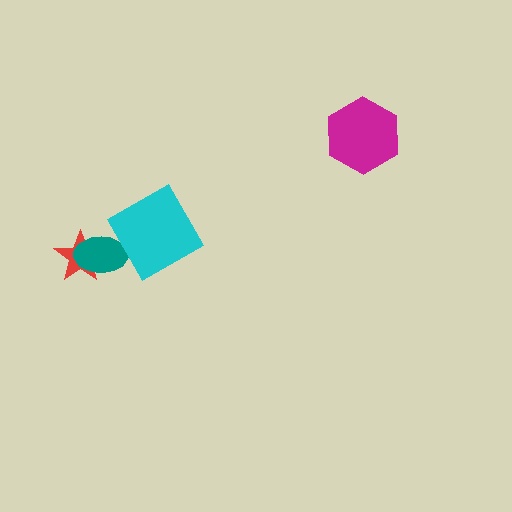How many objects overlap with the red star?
1 object overlaps with the red star.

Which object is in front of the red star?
The teal ellipse is in front of the red star.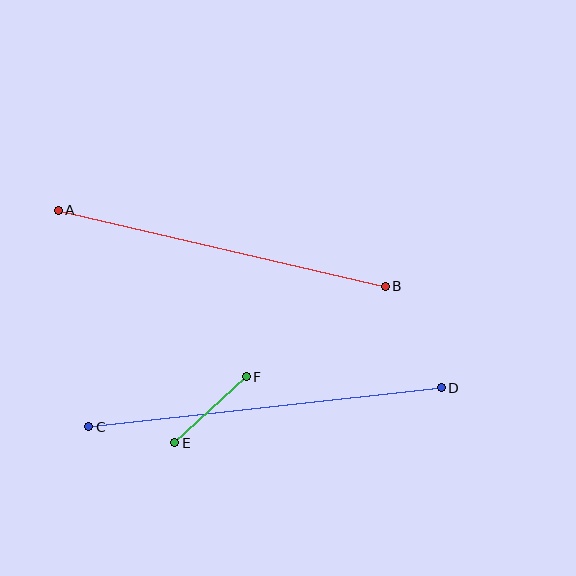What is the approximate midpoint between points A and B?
The midpoint is at approximately (222, 248) pixels.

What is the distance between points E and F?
The distance is approximately 97 pixels.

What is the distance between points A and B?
The distance is approximately 336 pixels.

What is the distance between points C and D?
The distance is approximately 355 pixels.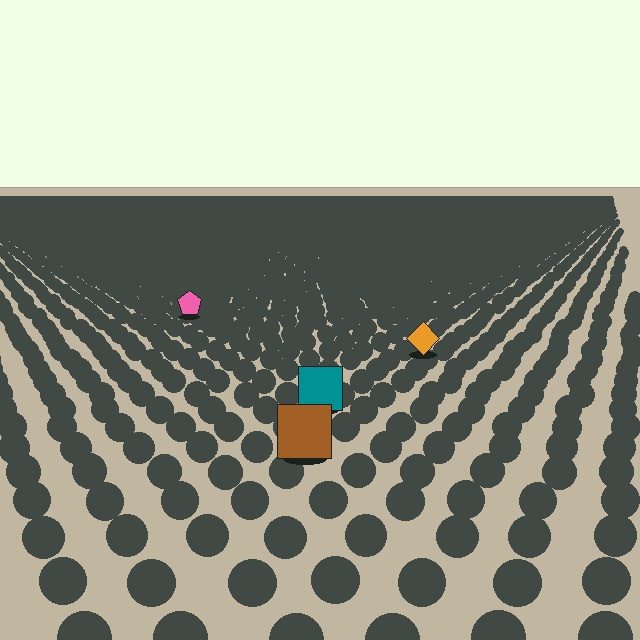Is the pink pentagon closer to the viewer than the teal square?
No. The teal square is closer — you can tell from the texture gradient: the ground texture is coarser near it.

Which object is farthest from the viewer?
The pink pentagon is farthest from the viewer. It appears smaller and the ground texture around it is denser.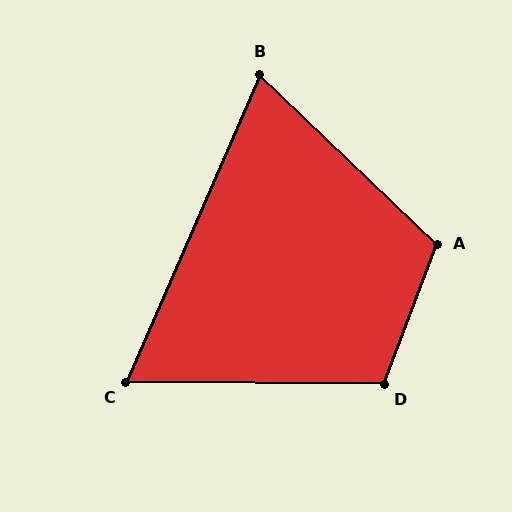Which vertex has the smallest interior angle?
C, at approximately 67 degrees.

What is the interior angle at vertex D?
Approximately 110 degrees (obtuse).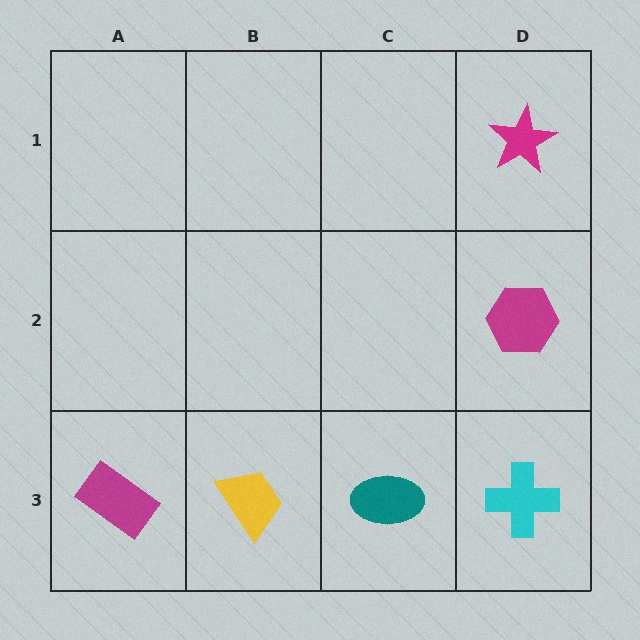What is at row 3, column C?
A teal ellipse.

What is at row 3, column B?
A yellow trapezoid.